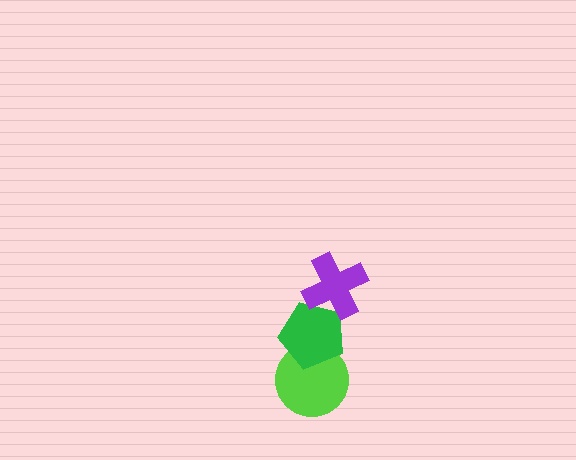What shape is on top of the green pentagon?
The purple cross is on top of the green pentagon.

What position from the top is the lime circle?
The lime circle is 3rd from the top.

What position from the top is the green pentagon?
The green pentagon is 2nd from the top.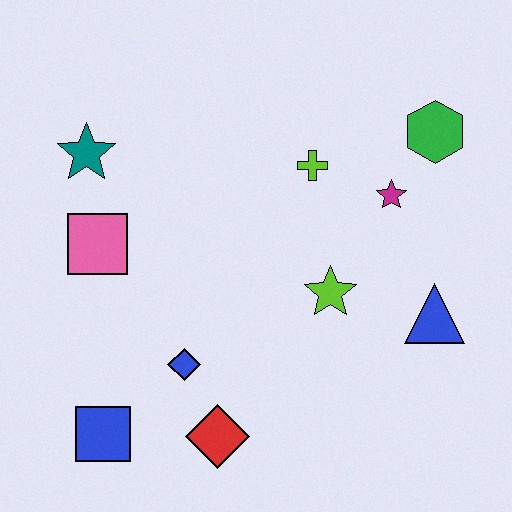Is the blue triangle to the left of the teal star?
No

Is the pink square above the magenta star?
No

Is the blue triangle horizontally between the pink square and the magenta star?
No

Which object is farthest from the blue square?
The green hexagon is farthest from the blue square.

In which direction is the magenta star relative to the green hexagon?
The magenta star is below the green hexagon.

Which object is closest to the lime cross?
The magenta star is closest to the lime cross.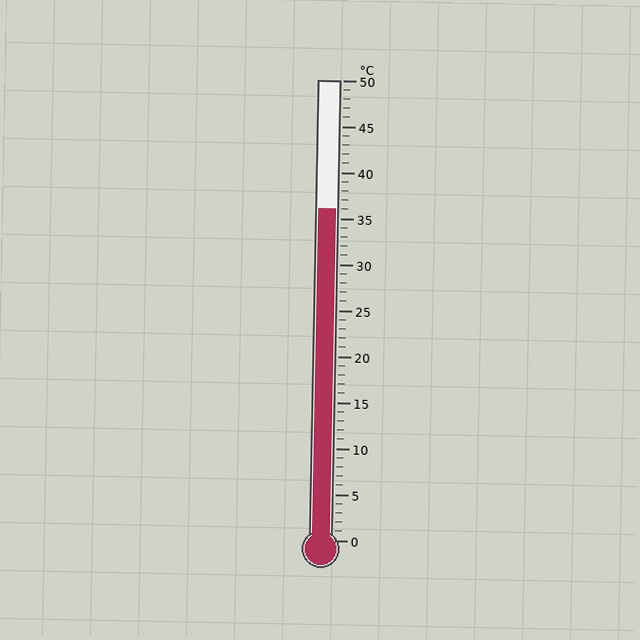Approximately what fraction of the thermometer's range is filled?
The thermometer is filled to approximately 70% of its range.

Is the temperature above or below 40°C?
The temperature is below 40°C.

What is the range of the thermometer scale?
The thermometer scale ranges from 0°C to 50°C.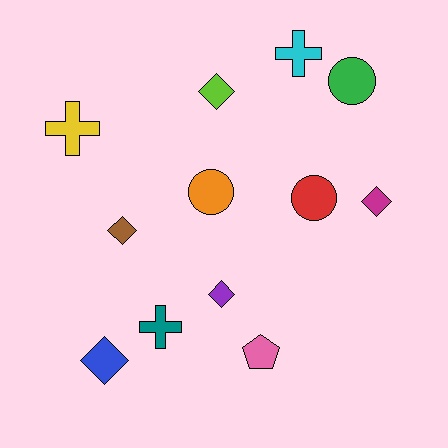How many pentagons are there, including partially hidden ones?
There is 1 pentagon.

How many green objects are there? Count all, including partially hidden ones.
There is 1 green object.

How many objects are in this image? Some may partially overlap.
There are 12 objects.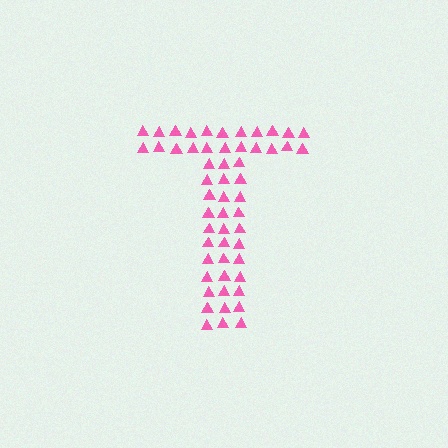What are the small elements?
The small elements are triangles.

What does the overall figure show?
The overall figure shows the letter T.